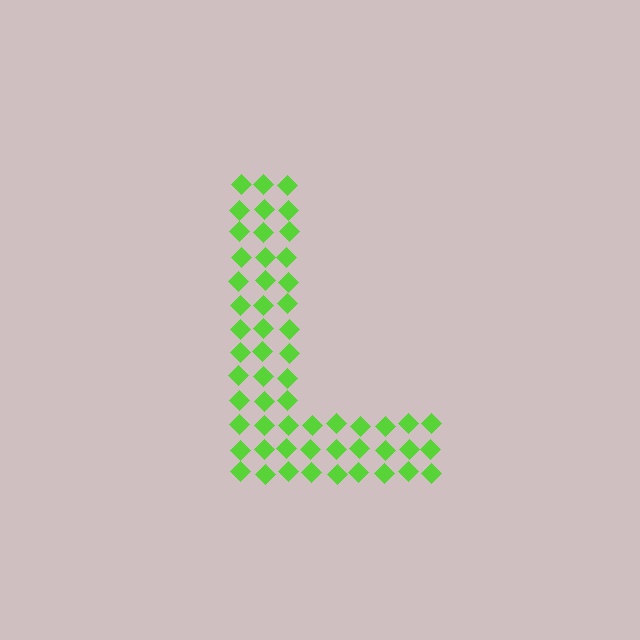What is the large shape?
The large shape is the letter L.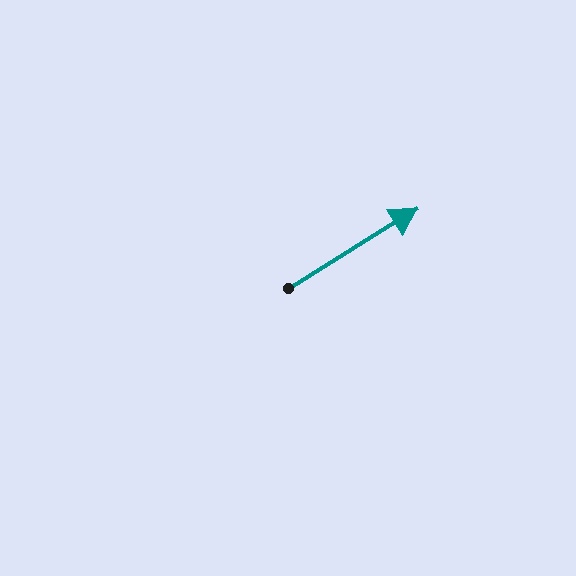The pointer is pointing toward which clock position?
Roughly 2 o'clock.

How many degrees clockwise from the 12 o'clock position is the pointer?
Approximately 58 degrees.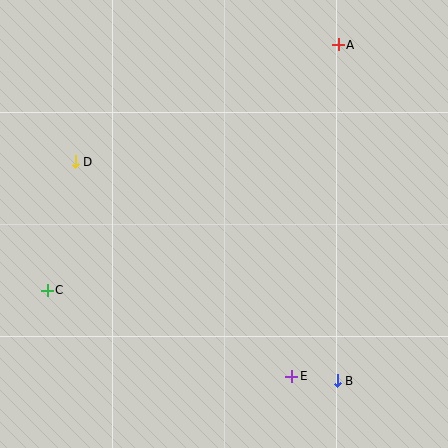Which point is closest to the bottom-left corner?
Point C is closest to the bottom-left corner.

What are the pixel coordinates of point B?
Point B is at (337, 381).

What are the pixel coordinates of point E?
Point E is at (292, 376).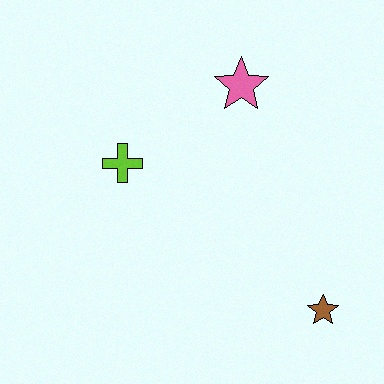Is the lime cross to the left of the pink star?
Yes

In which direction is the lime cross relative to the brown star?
The lime cross is to the left of the brown star.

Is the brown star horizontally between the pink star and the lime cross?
No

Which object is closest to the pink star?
The lime cross is closest to the pink star.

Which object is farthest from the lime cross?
The brown star is farthest from the lime cross.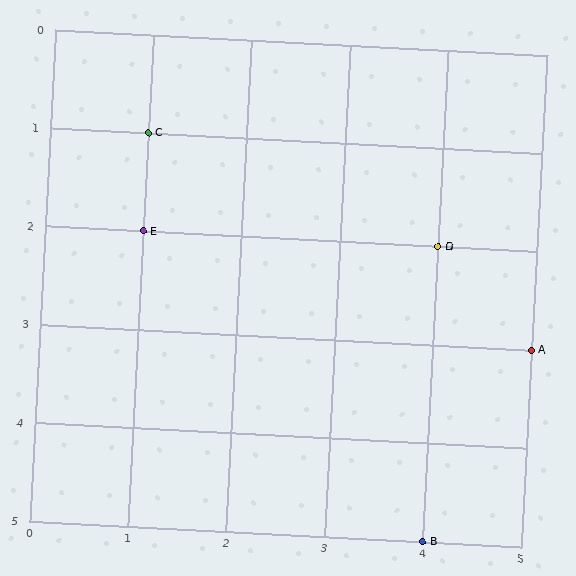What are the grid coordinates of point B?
Point B is at grid coordinates (4, 5).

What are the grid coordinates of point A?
Point A is at grid coordinates (5, 3).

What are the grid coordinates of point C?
Point C is at grid coordinates (1, 1).